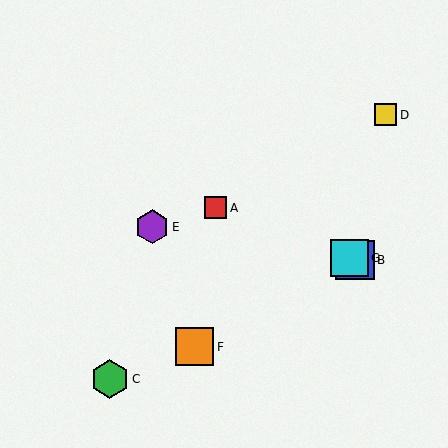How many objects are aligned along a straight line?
3 objects (A, B, G) are aligned along a straight line.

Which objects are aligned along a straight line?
Objects A, B, G are aligned along a straight line.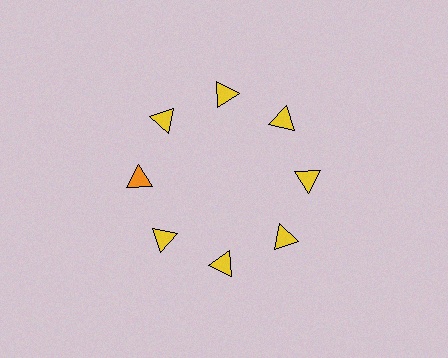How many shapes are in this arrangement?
There are 8 shapes arranged in a ring pattern.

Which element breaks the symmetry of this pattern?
The orange triangle at roughly the 9 o'clock position breaks the symmetry. All other shapes are yellow triangles.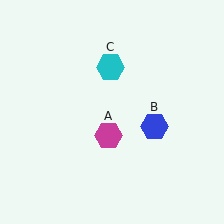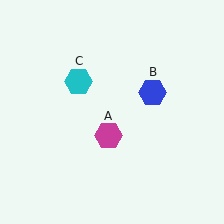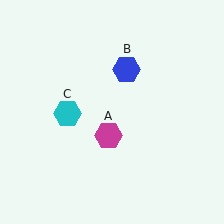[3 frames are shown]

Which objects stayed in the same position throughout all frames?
Magenta hexagon (object A) remained stationary.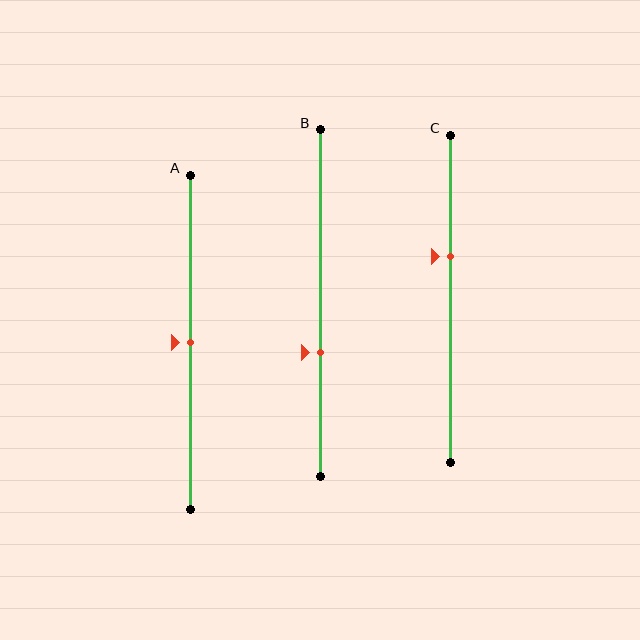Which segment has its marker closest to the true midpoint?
Segment A has its marker closest to the true midpoint.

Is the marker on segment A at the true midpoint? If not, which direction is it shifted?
Yes, the marker on segment A is at the true midpoint.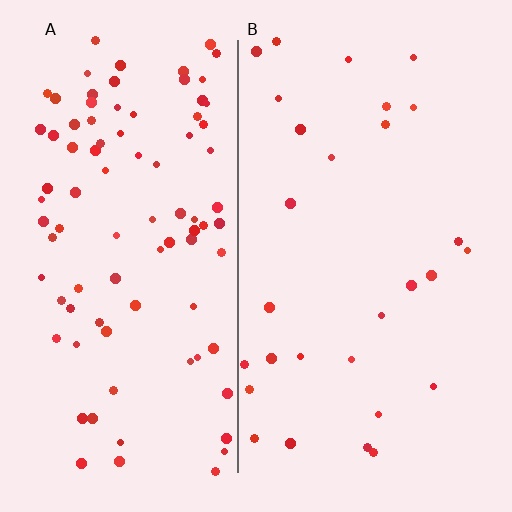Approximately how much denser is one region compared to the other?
Approximately 3.2× — region A over region B.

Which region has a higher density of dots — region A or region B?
A (the left).